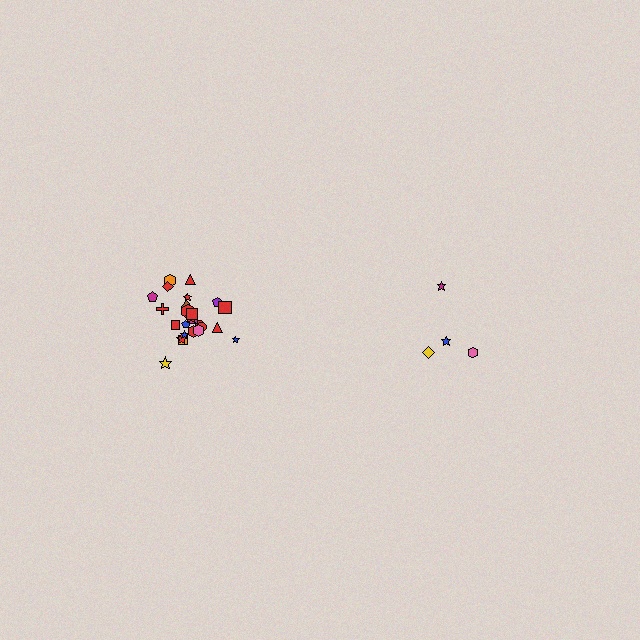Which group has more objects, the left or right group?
The left group.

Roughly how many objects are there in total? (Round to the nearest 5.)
Roughly 30 objects in total.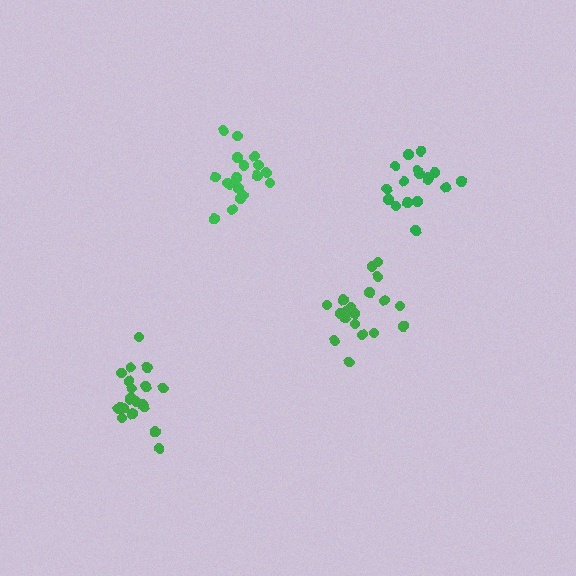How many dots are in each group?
Group 1: 20 dots, Group 2: 17 dots, Group 3: 19 dots, Group 4: 19 dots (75 total).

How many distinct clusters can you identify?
There are 4 distinct clusters.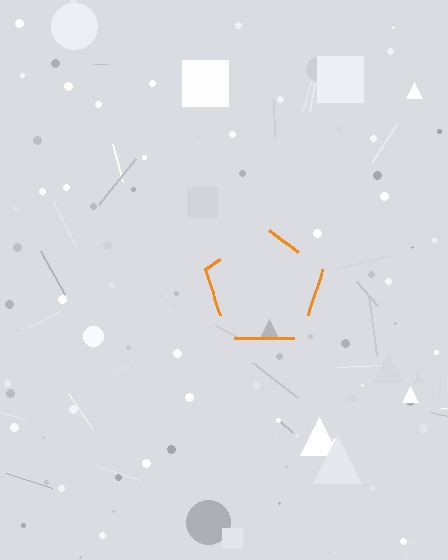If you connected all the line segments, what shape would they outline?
They would outline a pentagon.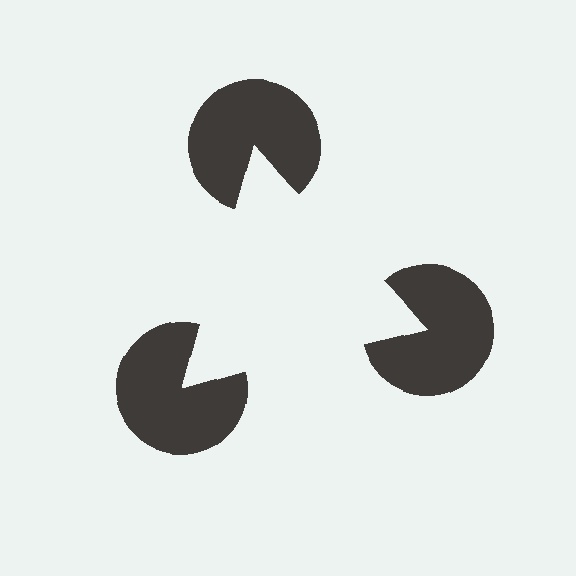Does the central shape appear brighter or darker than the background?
It typically appears slightly brighter than the background, even though no actual brightness change is drawn.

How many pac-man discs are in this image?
There are 3 — one at each vertex of the illusory triangle.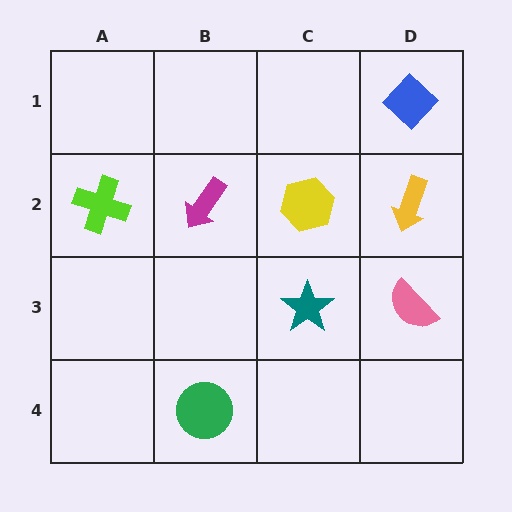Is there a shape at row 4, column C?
No, that cell is empty.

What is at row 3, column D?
A pink semicircle.